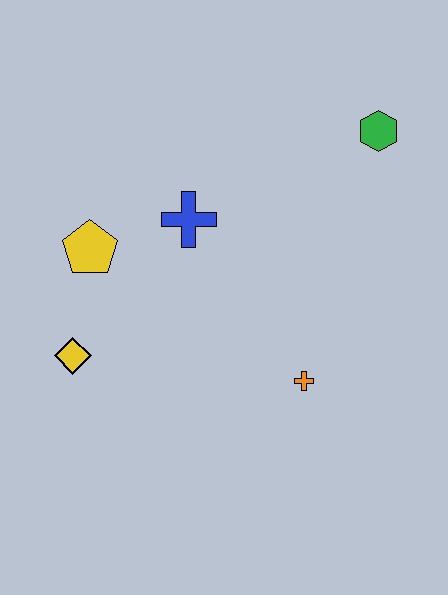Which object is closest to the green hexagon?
The blue cross is closest to the green hexagon.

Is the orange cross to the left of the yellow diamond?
No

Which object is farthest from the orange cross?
The green hexagon is farthest from the orange cross.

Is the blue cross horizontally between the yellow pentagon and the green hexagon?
Yes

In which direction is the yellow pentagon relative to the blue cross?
The yellow pentagon is to the left of the blue cross.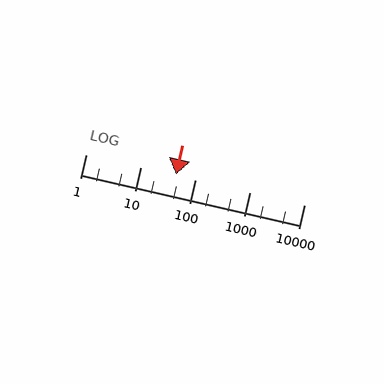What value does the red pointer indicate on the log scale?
The pointer indicates approximately 44.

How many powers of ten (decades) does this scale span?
The scale spans 4 decades, from 1 to 10000.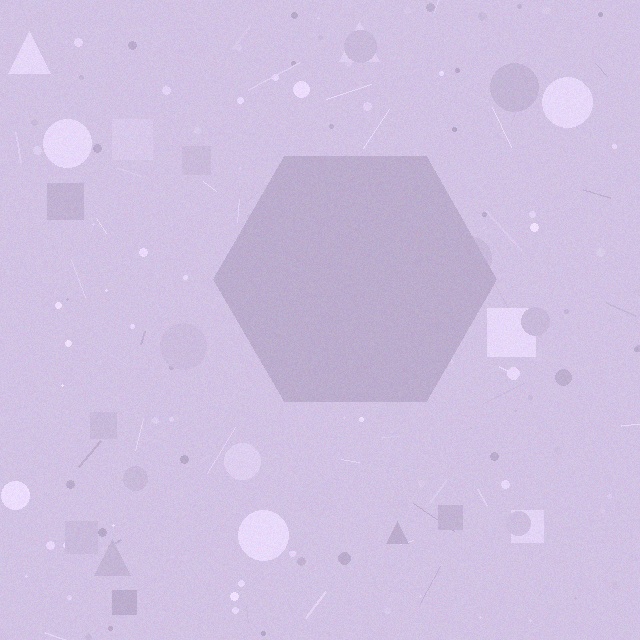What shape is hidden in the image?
A hexagon is hidden in the image.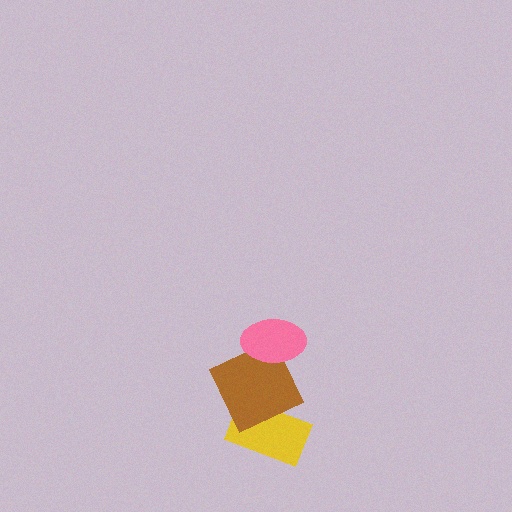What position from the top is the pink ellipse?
The pink ellipse is 1st from the top.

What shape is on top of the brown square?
The pink ellipse is on top of the brown square.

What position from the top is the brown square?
The brown square is 2nd from the top.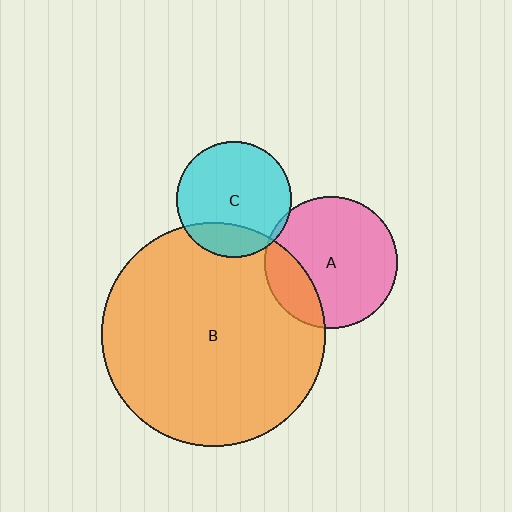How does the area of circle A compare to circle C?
Approximately 1.3 times.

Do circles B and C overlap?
Yes.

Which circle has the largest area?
Circle B (orange).